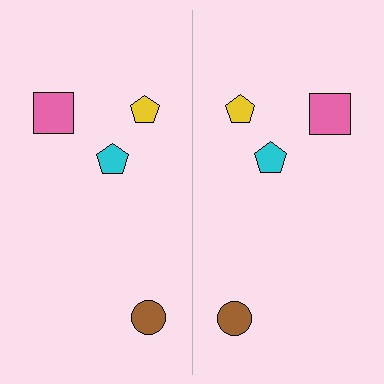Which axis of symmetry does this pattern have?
The pattern has a vertical axis of symmetry running through the center of the image.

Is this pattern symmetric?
Yes, this pattern has bilateral (reflection) symmetry.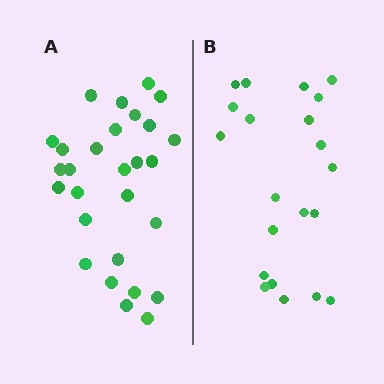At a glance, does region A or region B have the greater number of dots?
Region A (the left region) has more dots.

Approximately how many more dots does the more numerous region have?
Region A has roughly 8 or so more dots than region B.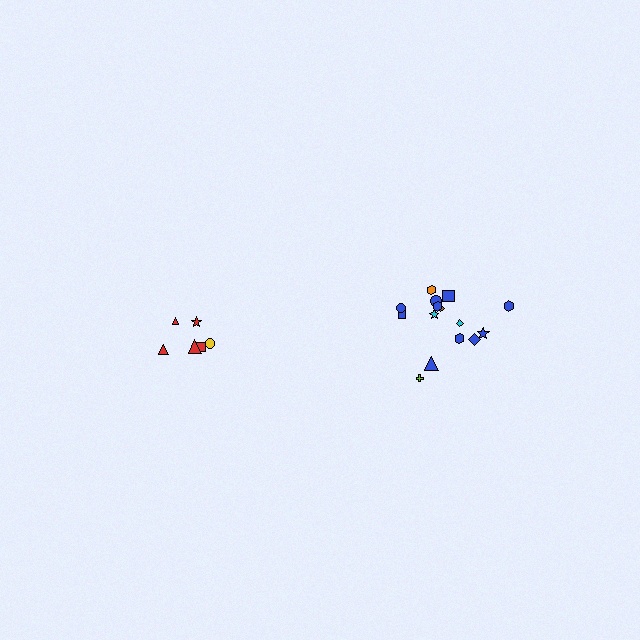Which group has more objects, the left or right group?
The right group.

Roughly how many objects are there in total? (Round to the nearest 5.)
Roughly 20 objects in total.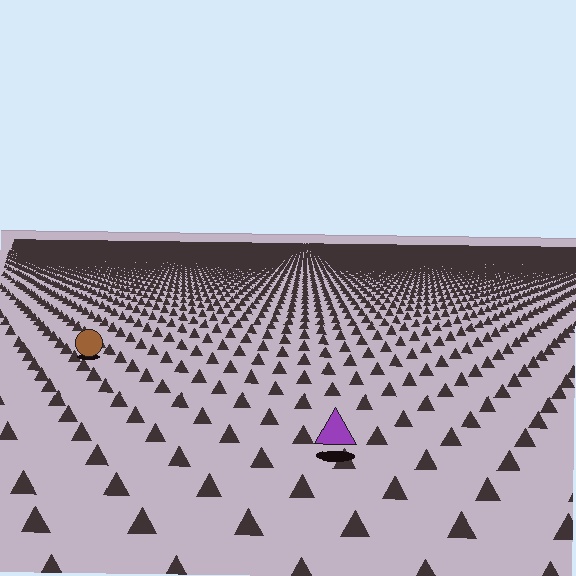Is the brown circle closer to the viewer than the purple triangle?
No. The purple triangle is closer — you can tell from the texture gradient: the ground texture is coarser near it.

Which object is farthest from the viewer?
The brown circle is farthest from the viewer. It appears smaller and the ground texture around it is denser.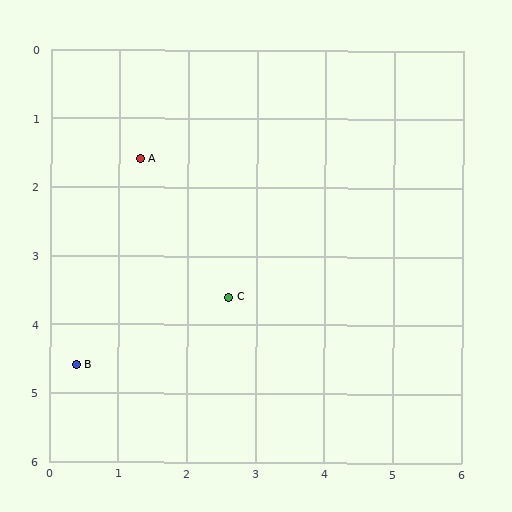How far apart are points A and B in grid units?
Points A and B are about 3.1 grid units apart.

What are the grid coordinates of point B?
Point B is at approximately (0.4, 4.6).